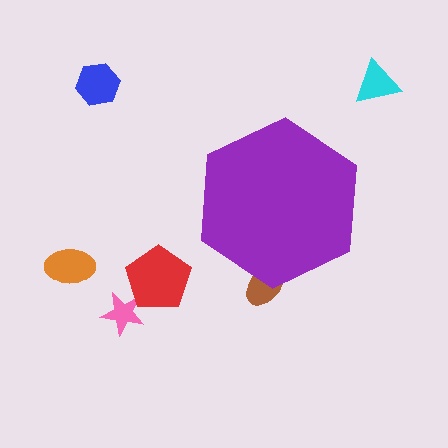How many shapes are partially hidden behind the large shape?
1 shape is partially hidden.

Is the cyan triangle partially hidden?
No, the cyan triangle is fully visible.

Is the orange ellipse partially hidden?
No, the orange ellipse is fully visible.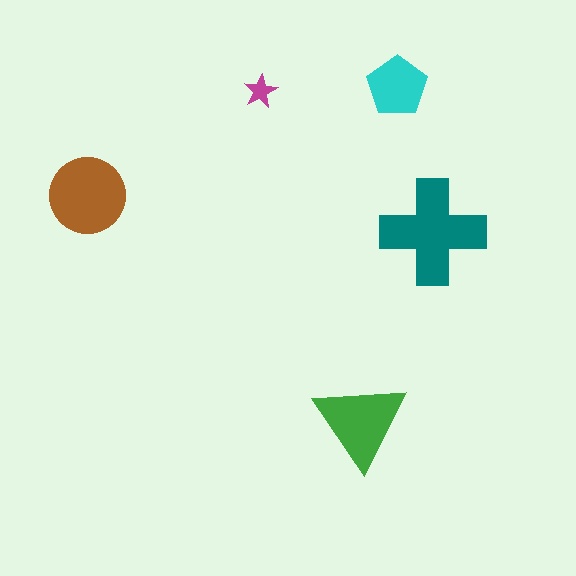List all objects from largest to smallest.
The teal cross, the brown circle, the green triangle, the cyan pentagon, the magenta star.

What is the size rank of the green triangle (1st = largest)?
3rd.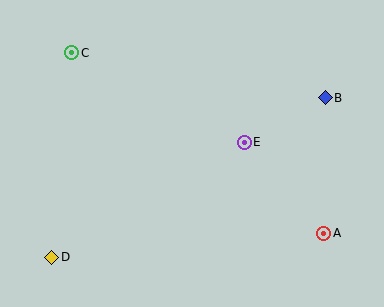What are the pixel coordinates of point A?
Point A is at (324, 233).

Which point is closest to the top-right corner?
Point B is closest to the top-right corner.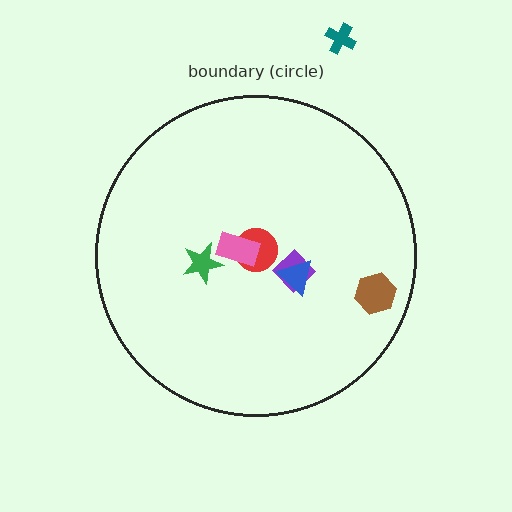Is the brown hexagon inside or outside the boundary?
Inside.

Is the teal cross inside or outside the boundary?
Outside.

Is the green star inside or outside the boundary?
Inside.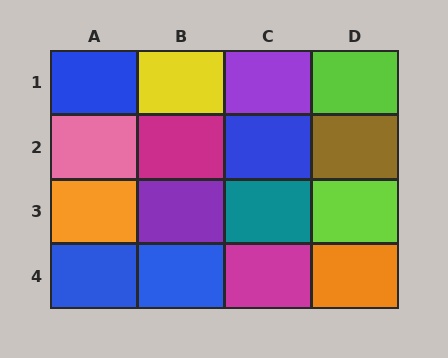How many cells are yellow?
1 cell is yellow.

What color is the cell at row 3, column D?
Lime.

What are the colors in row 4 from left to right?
Blue, blue, magenta, orange.